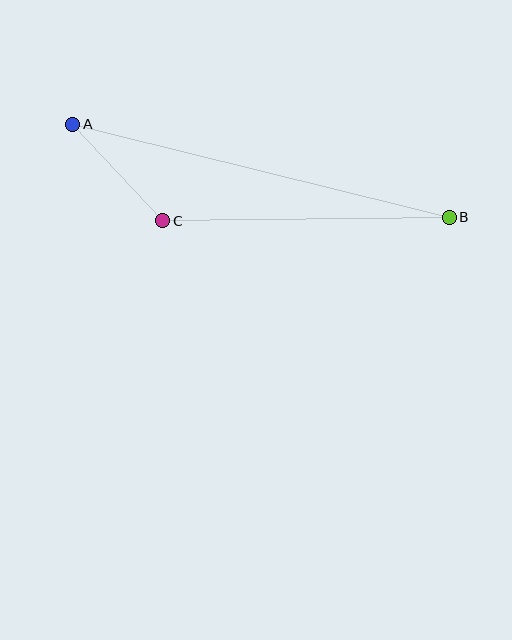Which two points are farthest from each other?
Points A and B are farthest from each other.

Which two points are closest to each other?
Points A and C are closest to each other.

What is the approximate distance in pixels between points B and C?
The distance between B and C is approximately 287 pixels.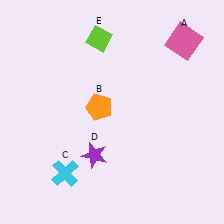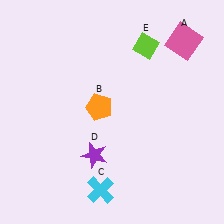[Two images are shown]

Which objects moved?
The objects that moved are: the cyan cross (C), the lime diamond (E).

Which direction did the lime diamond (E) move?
The lime diamond (E) moved right.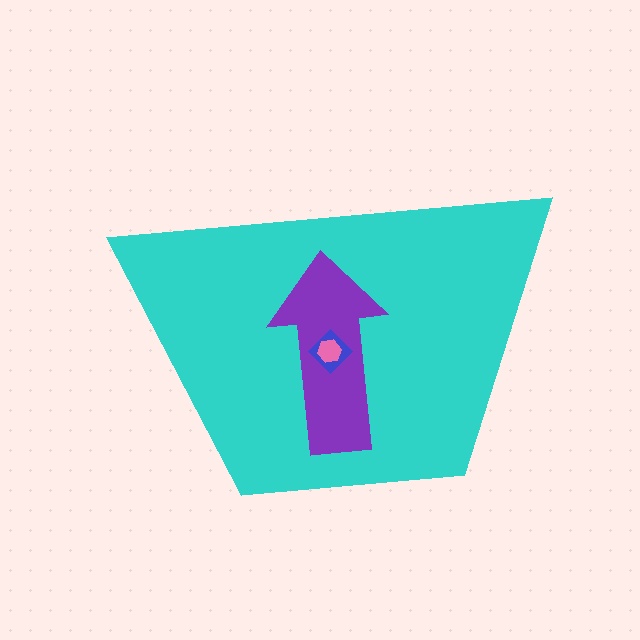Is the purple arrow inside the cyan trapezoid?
Yes.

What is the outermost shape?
The cyan trapezoid.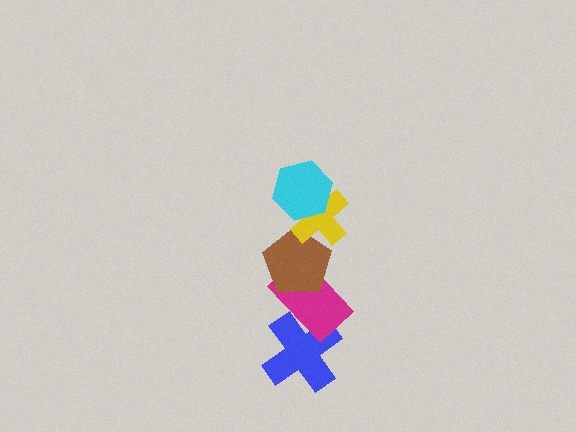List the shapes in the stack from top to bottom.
From top to bottom: the cyan hexagon, the yellow cross, the brown pentagon, the magenta rectangle, the blue cross.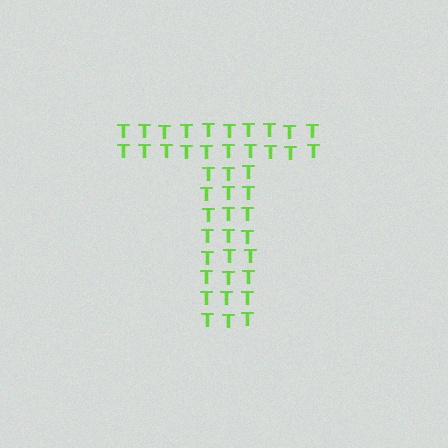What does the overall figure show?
The overall figure shows the letter T.